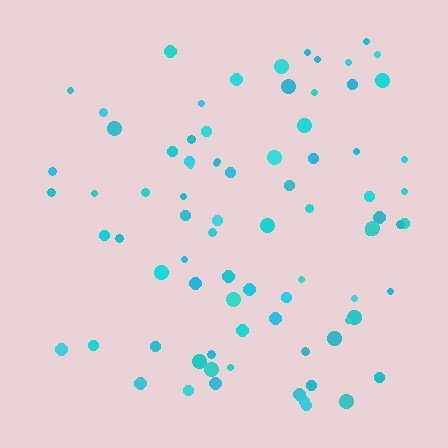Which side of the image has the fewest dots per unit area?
The left.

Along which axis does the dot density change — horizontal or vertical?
Horizontal.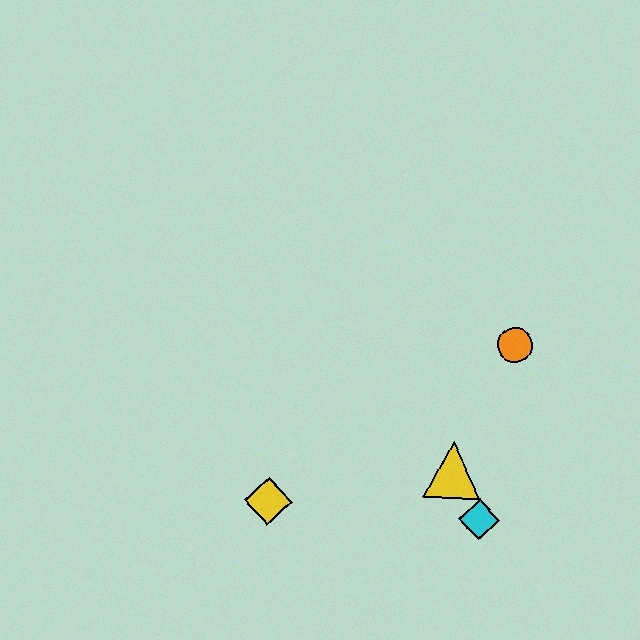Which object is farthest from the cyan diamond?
The yellow diamond is farthest from the cyan diamond.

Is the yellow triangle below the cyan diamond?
No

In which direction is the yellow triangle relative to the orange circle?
The yellow triangle is below the orange circle.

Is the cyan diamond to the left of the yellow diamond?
No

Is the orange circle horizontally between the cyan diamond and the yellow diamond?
No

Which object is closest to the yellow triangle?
The cyan diamond is closest to the yellow triangle.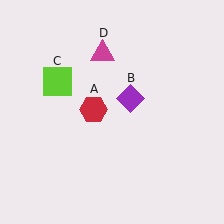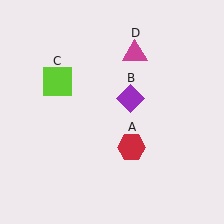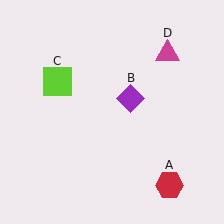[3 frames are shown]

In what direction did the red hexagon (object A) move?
The red hexagon (object A) moved down and to the right.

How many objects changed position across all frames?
2 objects changed position: red hexagon (object A), magenta triangle (object D).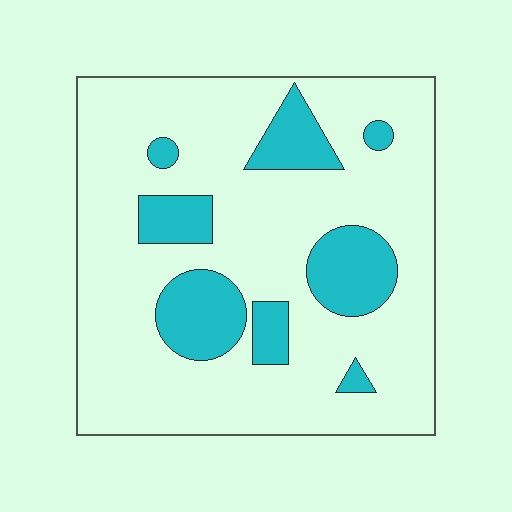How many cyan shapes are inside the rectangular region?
8.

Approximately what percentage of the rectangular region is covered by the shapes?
Approximately 20%.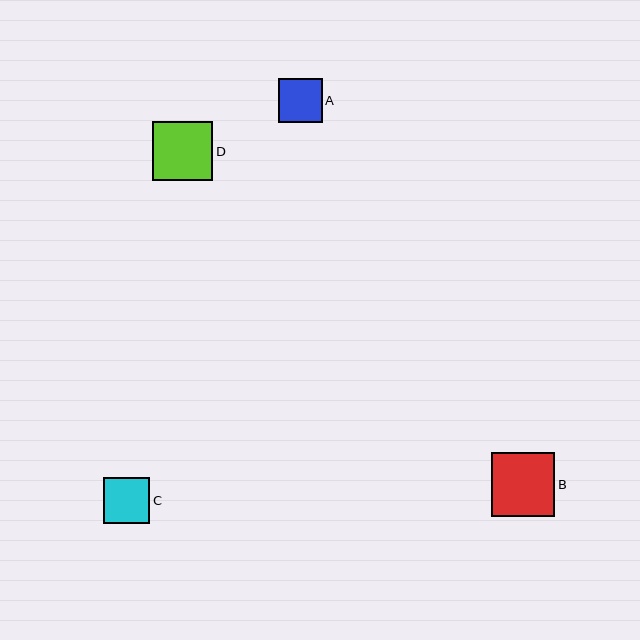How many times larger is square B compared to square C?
Square B is approximately 1.4 times the size of square C.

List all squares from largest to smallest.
From largest to smallest: B, D, C, A.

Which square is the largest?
Square B is the largest with a size of approximately 63 pixels.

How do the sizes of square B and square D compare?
Square B and square D are approximately the same size.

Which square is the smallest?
Square A is the smallest with a size of approximately 44 pixels.